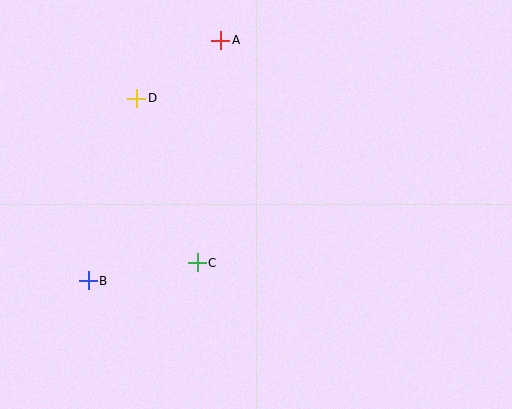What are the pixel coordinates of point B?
Point B is at (88, 281).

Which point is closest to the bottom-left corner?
Point B is closest to the bottom-left corner.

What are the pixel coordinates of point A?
Point A is at (221, 40).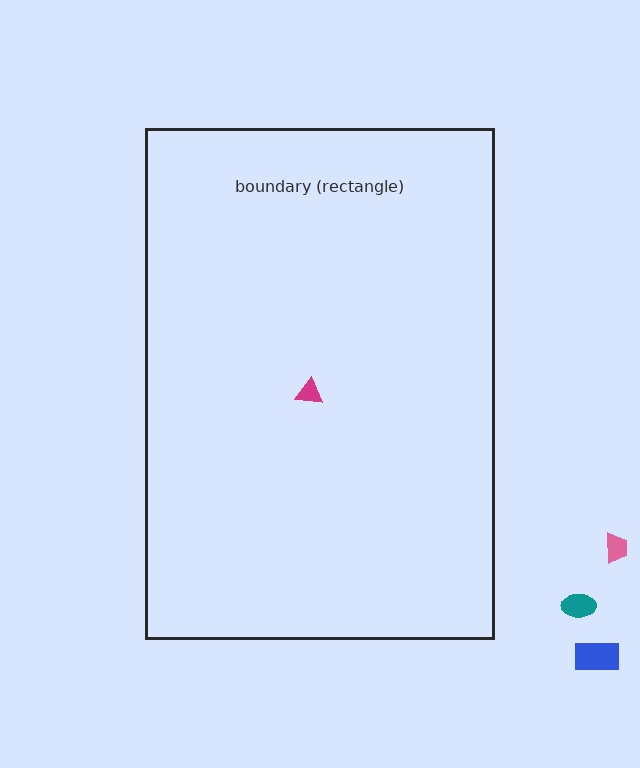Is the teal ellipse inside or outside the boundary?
Outside.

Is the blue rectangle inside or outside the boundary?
Outside.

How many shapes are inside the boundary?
1 inside, 3 outside.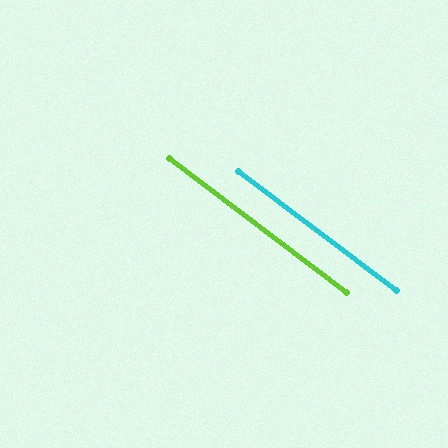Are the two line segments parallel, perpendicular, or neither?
Parallel — their directions differ by only 0.1°.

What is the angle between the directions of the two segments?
Approximately 0 degrees.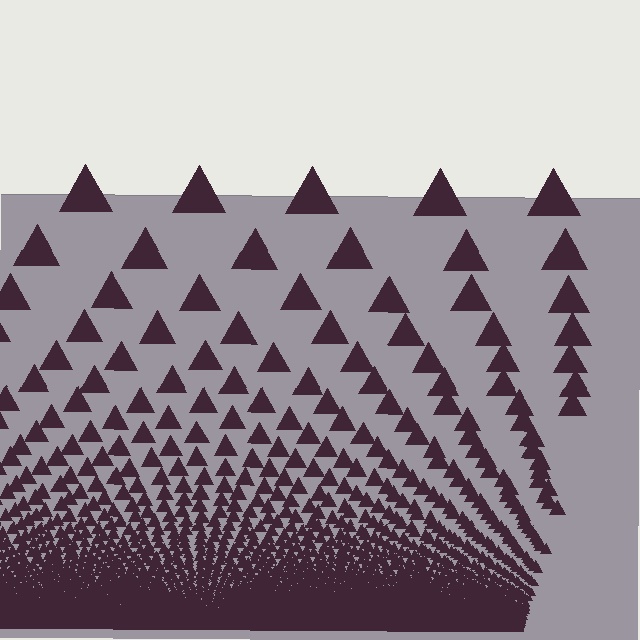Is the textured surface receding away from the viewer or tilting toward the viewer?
The surface appears to tilt toward the viewer. Texture elements get larger and sparser toward the top.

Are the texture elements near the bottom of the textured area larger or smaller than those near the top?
Smaller. The gradient is inverted — elements near the bottom are smaller and denser.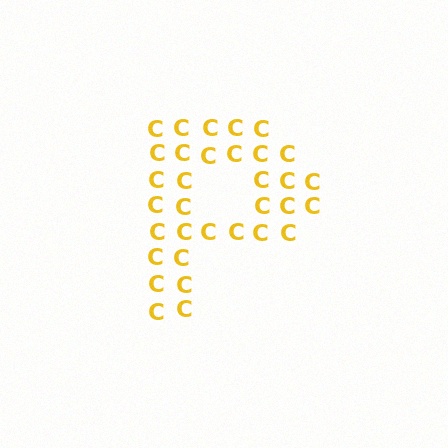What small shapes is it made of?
It is made of small letter C's.